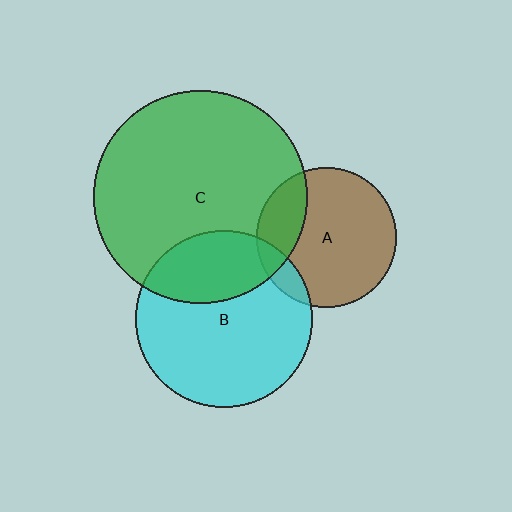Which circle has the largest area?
Circle C (green).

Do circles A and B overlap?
Yes.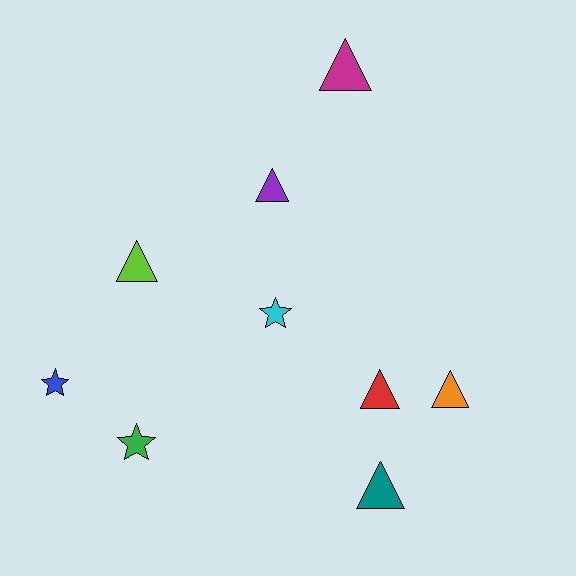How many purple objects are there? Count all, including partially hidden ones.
There is 1 purple object.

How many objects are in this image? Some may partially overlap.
There are 9 objects.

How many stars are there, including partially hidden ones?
There are 3 stars.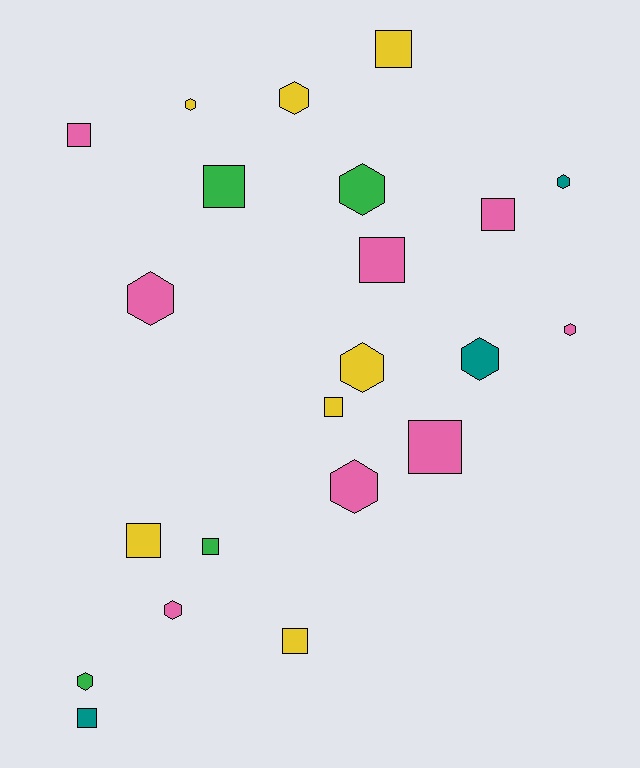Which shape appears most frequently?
Square, with 11 objects.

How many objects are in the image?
There are 22 objects.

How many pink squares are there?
There are 4 pink squares.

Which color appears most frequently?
Pink, with 8 objects.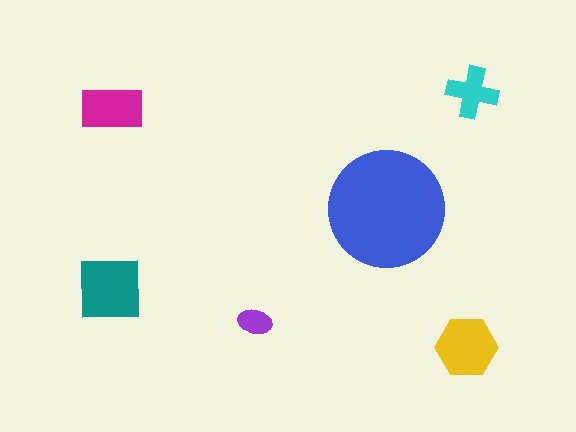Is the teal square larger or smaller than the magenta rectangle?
Larger.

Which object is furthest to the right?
The cyan cross is rightmost.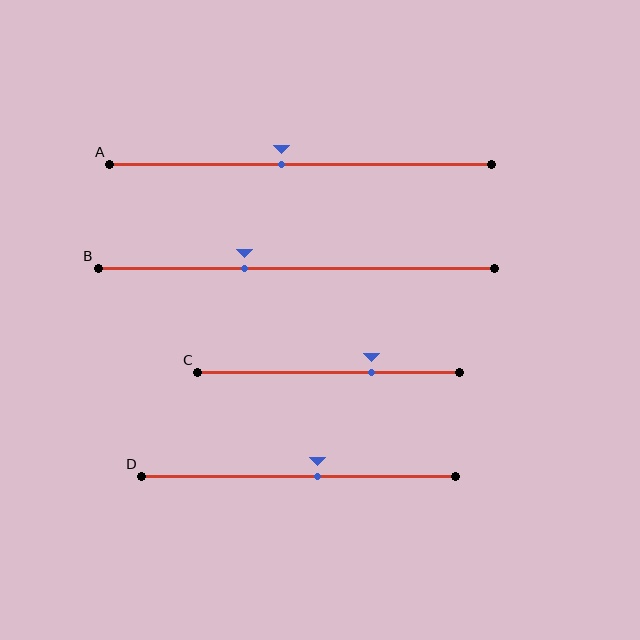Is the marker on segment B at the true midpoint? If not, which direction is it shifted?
No, the marker on segment B is shifted to the left by about 13% of the segment length.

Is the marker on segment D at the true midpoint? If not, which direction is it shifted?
No, the marker on segment D is shifted to the right by about 6% of the segment length.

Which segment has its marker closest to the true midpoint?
Segment A has its marker closest to the true midpoint.